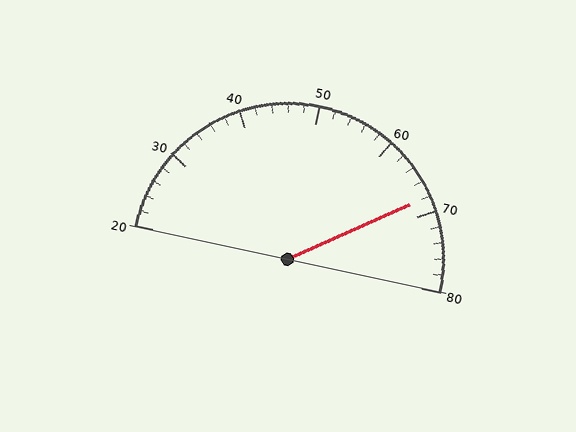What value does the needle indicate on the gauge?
The needle indicates approximately 68.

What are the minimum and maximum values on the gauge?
The gauge ranges from 20 to 80.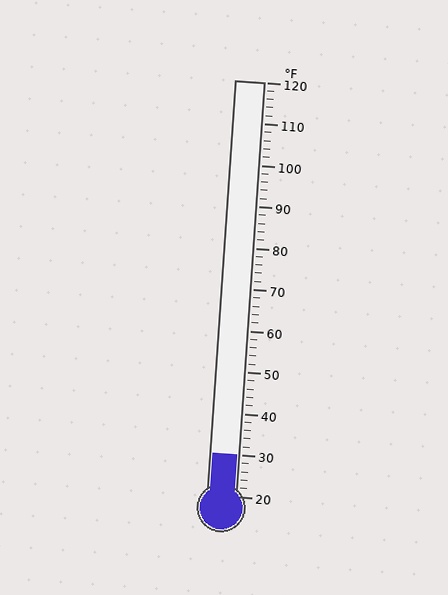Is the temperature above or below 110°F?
The temperature is below 110°F.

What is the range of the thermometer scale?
The thermometer scale ranges from 20°F to 120°F.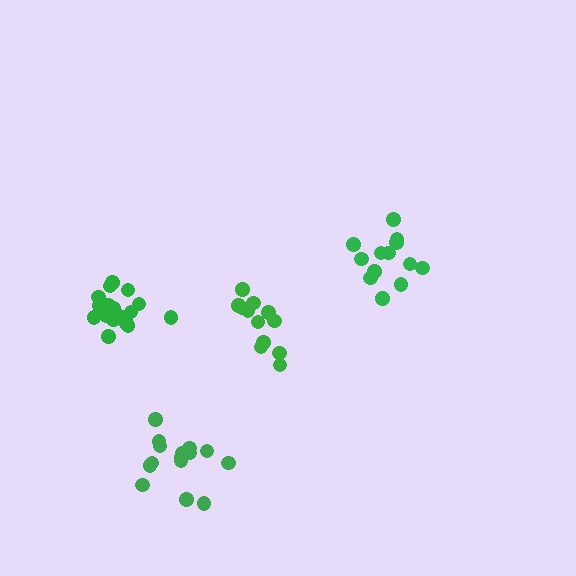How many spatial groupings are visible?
There are 4 spatial groupings.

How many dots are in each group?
Group 1: 17 dots, Group 2: 12 dots, Group 3: 13 dots, Group 4: 15 dots (57 total).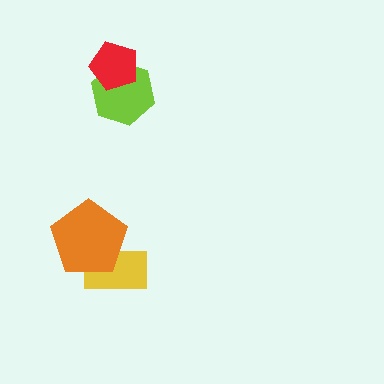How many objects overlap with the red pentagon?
1 object overlaps with the red pentagon.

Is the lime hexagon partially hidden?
Yes, it is partially covered by another shape.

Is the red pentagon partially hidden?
No, no other shape covers it.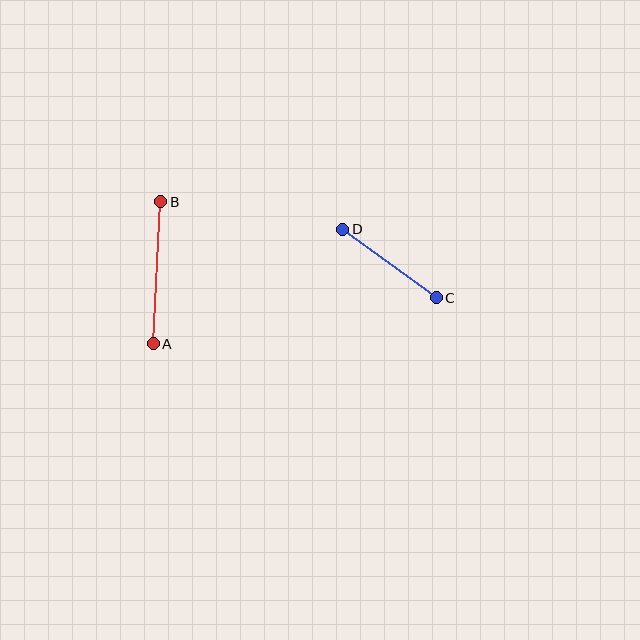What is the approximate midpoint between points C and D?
The midpoint is at approximately (389, 263) pixels.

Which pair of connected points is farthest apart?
Points A and B are farthest apart.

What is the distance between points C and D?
The distance is approximately 116 pixels.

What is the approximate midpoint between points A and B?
The midpoint is at approximately (157, 273) pixels.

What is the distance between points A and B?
The distance is approximately 142 pixels.